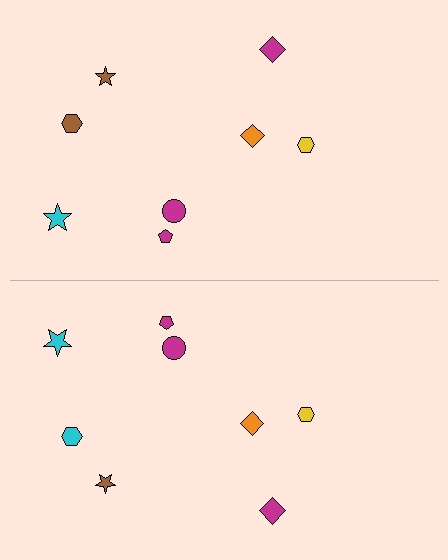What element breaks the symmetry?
The cyan hexagon on the bottom side breaks the symmetry — its mirror counterpart is brown.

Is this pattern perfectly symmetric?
No, the pattern is not perfectly symmetric. The cyan hexagon on the bottom side breaks the symmetry — its mirror counterpart is brown.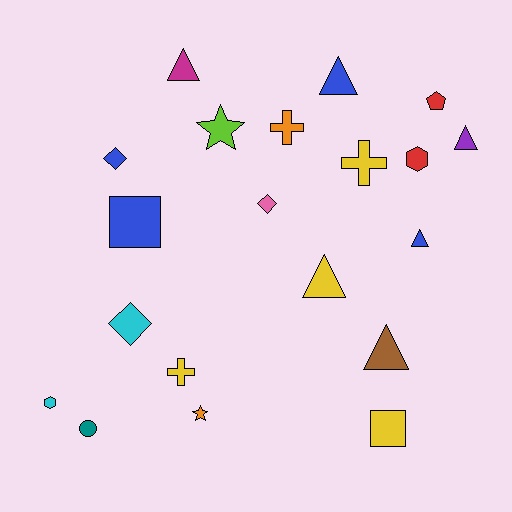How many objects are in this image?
There are 20 objects.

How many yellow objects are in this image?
There are 4 yellow objects.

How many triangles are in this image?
There are 6 triangles.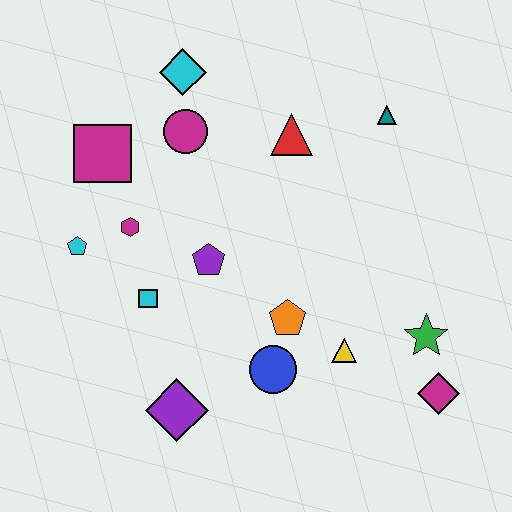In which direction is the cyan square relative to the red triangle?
The cyan square is below the red triangle.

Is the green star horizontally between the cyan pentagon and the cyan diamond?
No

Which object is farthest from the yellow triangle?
The cyan diamond is farthest from the yellow triangle.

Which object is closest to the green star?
The magenta diamond is closest to the green star.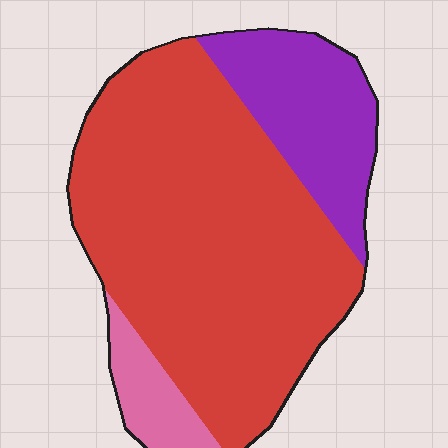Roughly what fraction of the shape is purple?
Purple covers about 20% of the shape.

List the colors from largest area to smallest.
From largest to smallest: red, purple, pink.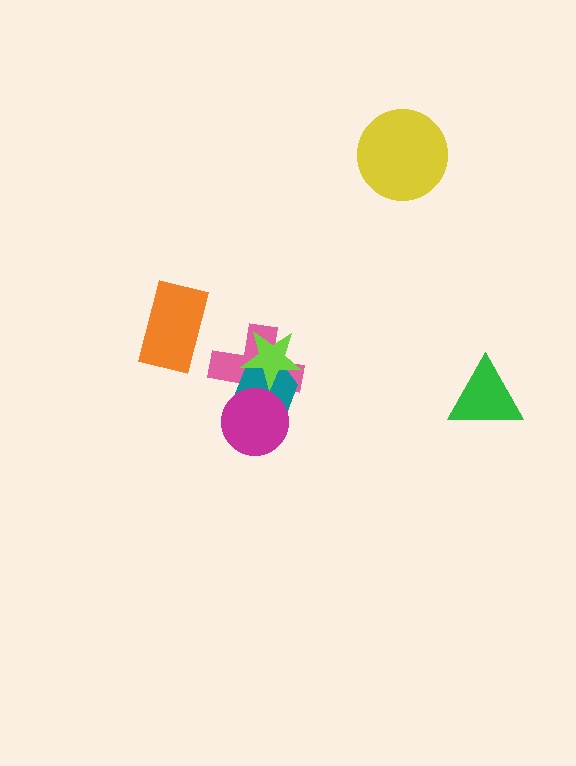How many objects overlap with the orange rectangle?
0 objects overlap with the orange rectangle.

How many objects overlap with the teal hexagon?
3 objects overlap with the teal hexagon.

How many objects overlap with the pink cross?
3 objects overlap with the pink cross.